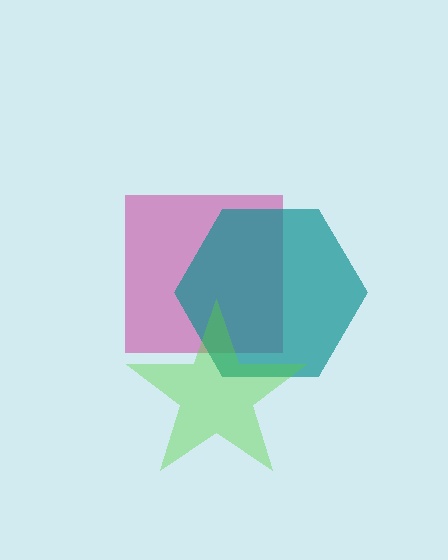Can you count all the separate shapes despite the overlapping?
Yes, there are 3 separate shapes.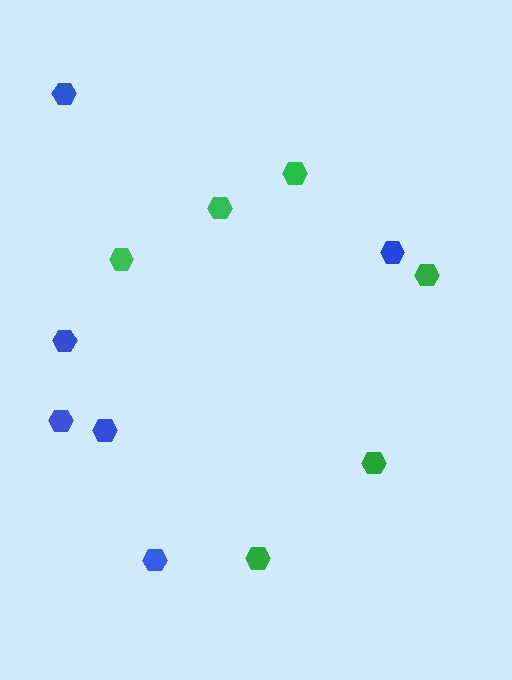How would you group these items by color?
There are 2 groups: one group of blue hexagons (6) and one group of green hexagons (6).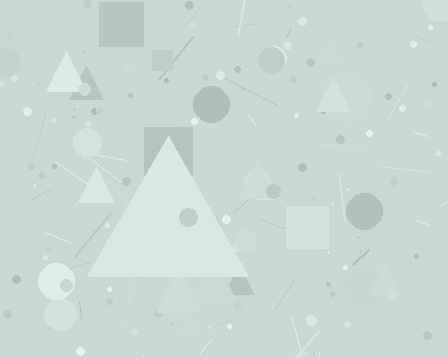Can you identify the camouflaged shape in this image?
The camouflaged shape is a triangle.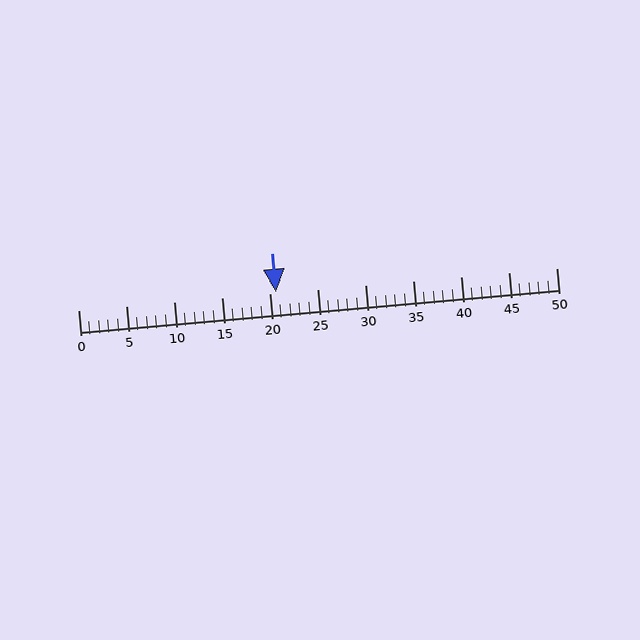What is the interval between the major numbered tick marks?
The major tick marks are spaced 5 units apart.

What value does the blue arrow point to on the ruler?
The blue arrow points to approximately 21.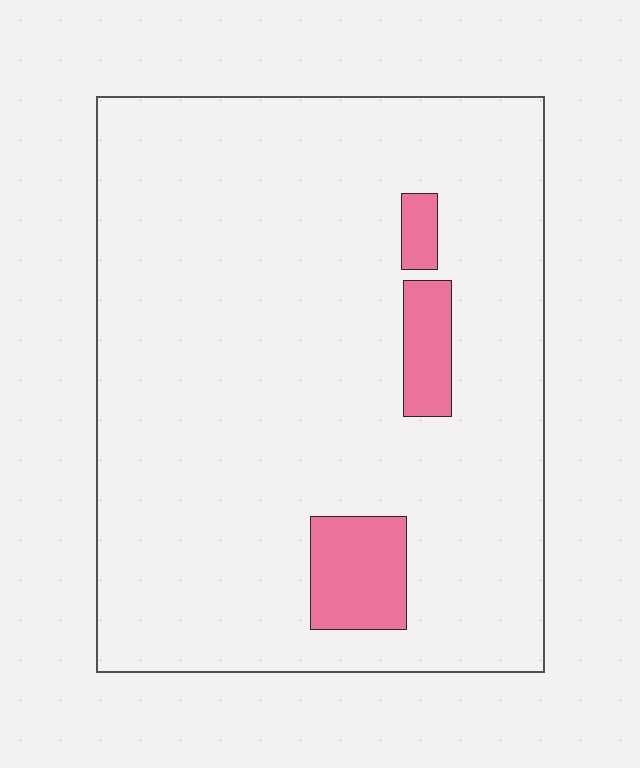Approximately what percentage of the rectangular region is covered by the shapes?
Approximately 10%.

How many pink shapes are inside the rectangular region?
3.